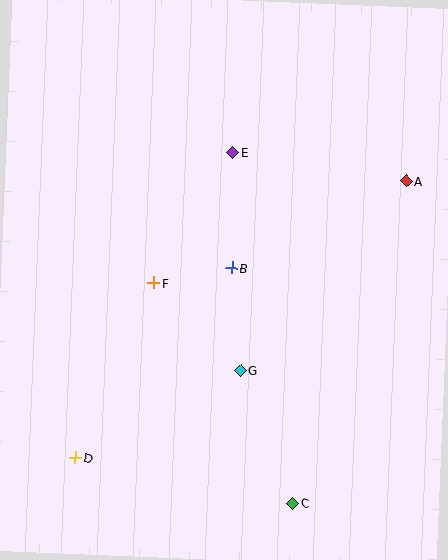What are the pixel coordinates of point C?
Point C is at (292, 504).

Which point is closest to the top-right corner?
Point A is closest to the top-right corner.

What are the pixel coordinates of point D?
Point D is at (75, 458).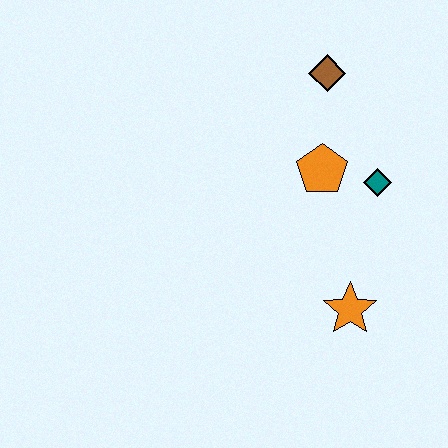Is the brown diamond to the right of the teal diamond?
No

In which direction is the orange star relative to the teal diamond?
The orange star is below the teal diamond.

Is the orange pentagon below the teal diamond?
No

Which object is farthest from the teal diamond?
The orange star is farthest from the teal diamond.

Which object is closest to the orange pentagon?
The teal diamond is closest to the orange pentagon.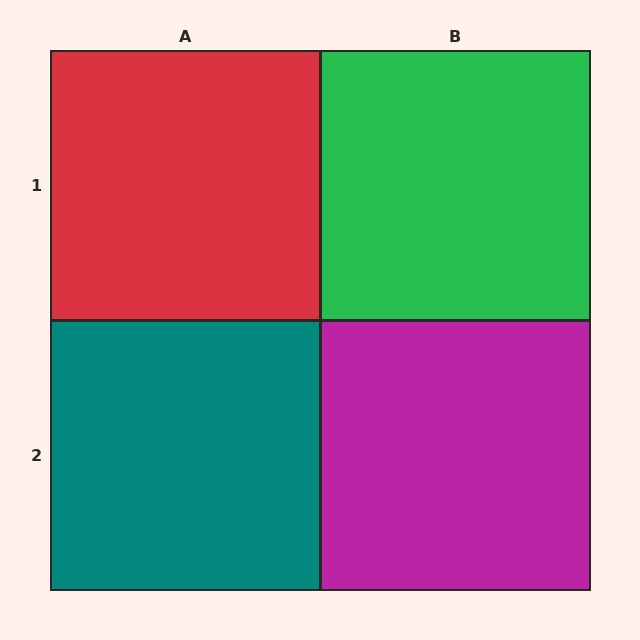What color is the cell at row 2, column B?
Magenta.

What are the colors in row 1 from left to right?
Red, green.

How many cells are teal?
1 cell is teal.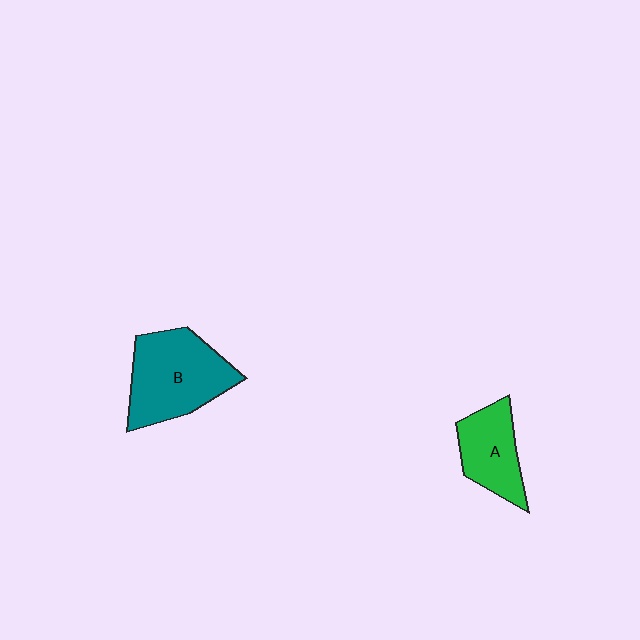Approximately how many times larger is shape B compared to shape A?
Approximately 1.6 times.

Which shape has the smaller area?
Shape A (green).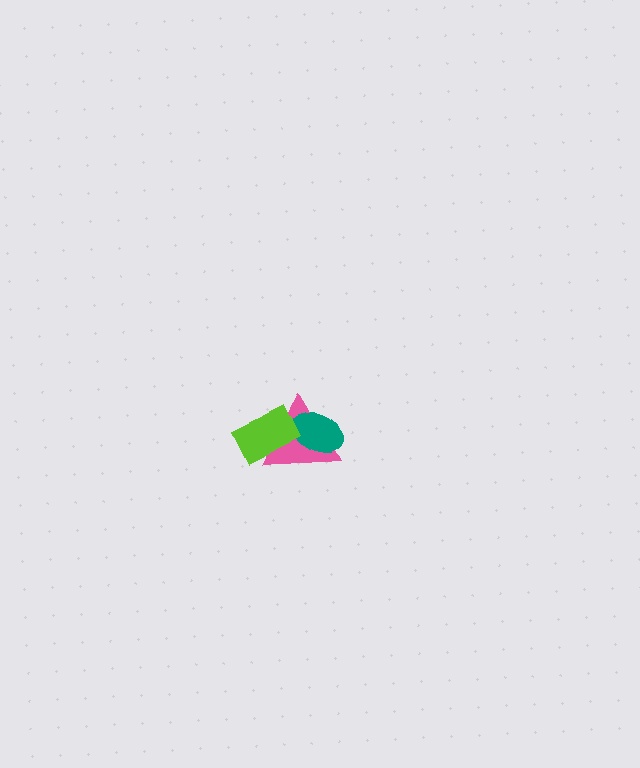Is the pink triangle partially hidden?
Yes, it is partially covered by another shape.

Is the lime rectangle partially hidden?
No, no other shape covers it.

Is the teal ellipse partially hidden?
Yes, it is partially covered by another shape.